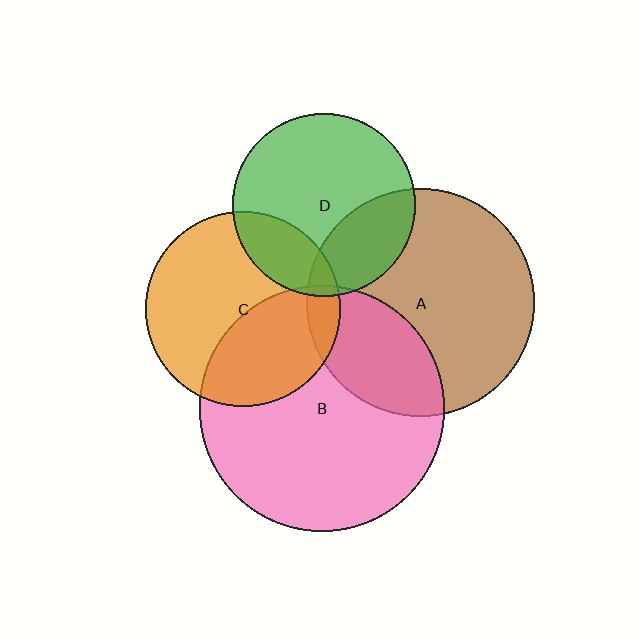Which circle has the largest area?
Circle B (pink).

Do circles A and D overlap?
Yes.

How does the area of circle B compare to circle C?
Approximately 1.6 times.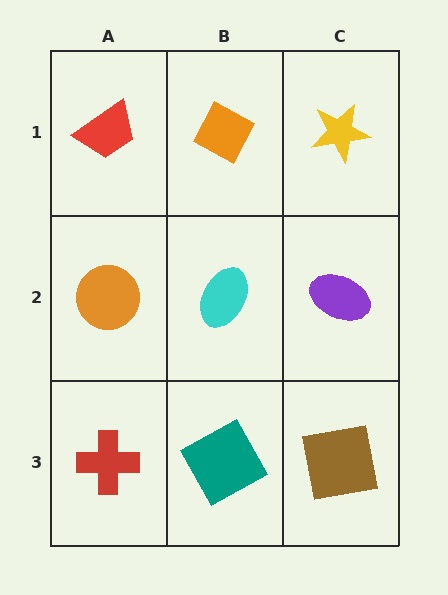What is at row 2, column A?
An orange circle.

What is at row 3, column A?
A red cross.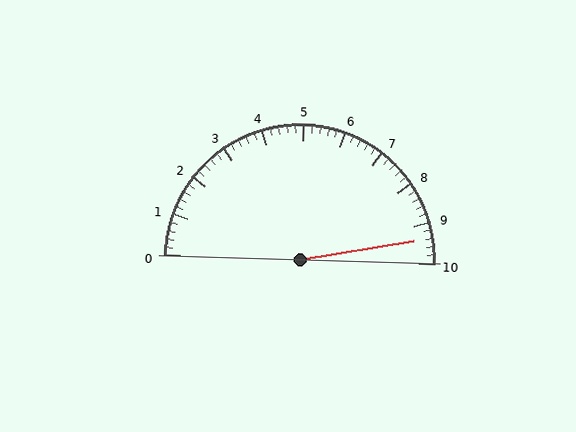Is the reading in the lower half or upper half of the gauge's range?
The reading is in the upper half of the range (0 to 10).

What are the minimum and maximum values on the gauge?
The gauge ranges from 0 to 10.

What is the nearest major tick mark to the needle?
The nearest major tick mark is 9.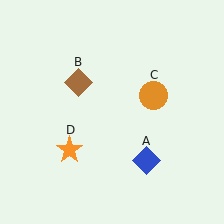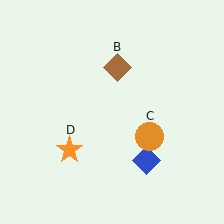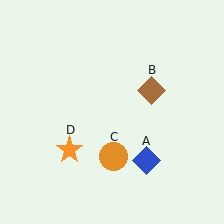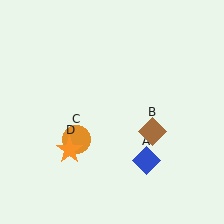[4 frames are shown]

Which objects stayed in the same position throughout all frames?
Blue diamond (object A) and orange star (object D) remained stationary.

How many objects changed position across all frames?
2 objects changed position: brown diamond (object B), orange circle (object C).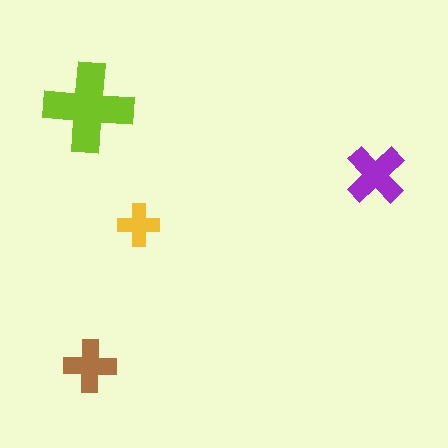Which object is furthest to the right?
The purple cross is rightmost.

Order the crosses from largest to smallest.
the lime one, the purple one, the brown one, the yellow one.